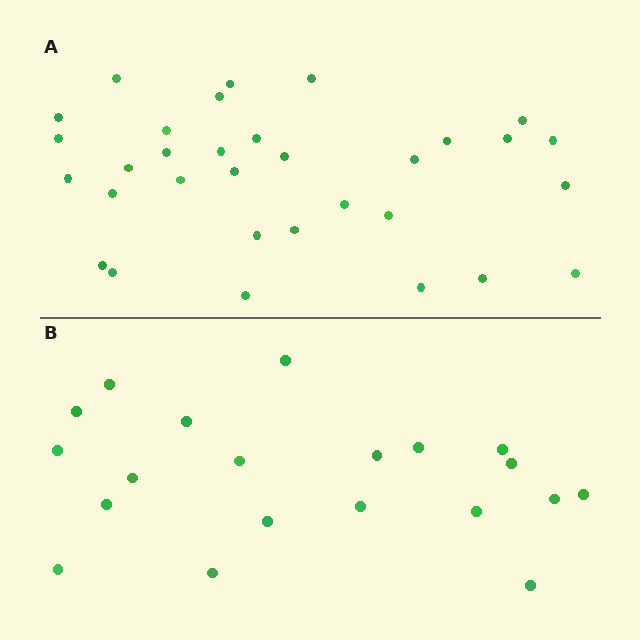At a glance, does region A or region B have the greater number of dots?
Region A (the top region) has more dots.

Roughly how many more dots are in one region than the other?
Region A has roughly 12 or so more dots than region B.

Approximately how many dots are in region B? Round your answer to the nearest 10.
About 20 dots.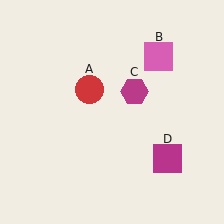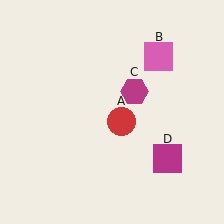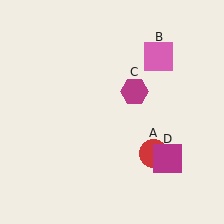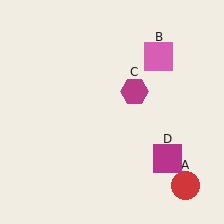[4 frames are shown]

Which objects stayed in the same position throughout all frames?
Pink square (object B) and magenta hexagon (object C) and magenta square (object D) remained stationary.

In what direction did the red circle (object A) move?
The red circle (object A) moved down and to the right.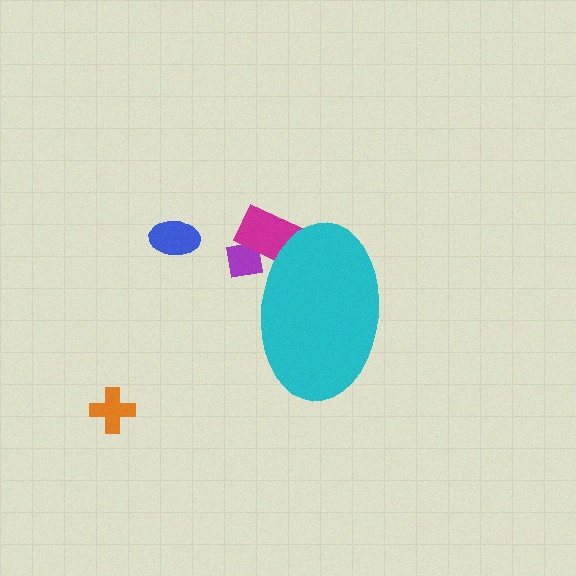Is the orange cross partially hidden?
No, the orange cross is fully visible.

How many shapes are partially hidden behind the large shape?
2 shapes are partially hidden.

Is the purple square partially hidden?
Yes, the purple square is partially hidden behind the cyan ellipse.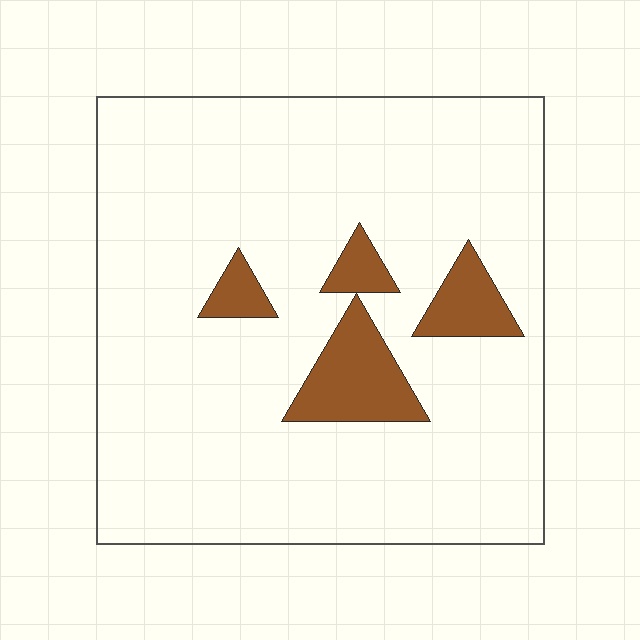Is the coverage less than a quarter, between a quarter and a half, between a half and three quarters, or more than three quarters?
Less than a quarter.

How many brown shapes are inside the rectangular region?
4.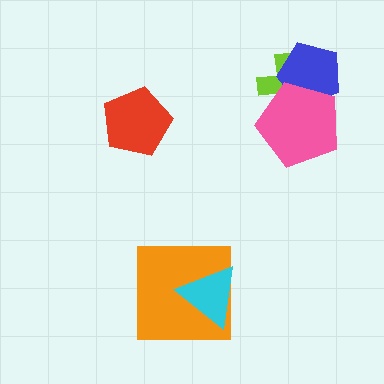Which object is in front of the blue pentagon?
The pink pentagon is in front of the blue pentagon.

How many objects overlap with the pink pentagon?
2 objects overlap with the pink pentagon.